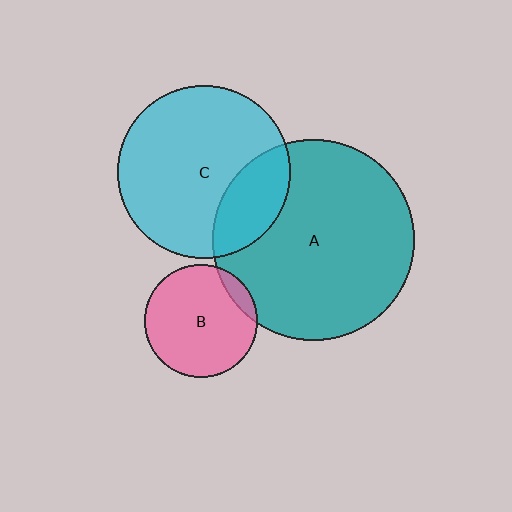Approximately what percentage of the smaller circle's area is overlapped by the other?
Approximately 25%.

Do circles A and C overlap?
Yes.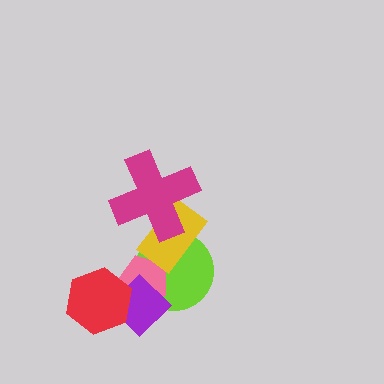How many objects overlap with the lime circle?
3 objects overlap with the lime circle.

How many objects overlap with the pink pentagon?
4 objects overlap with the pink pentagon.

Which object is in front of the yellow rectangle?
The magenta cross is in front of the yellow rectangle.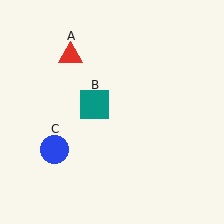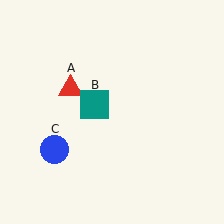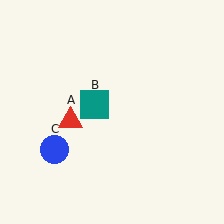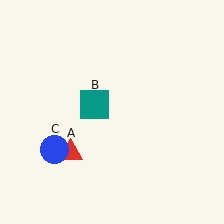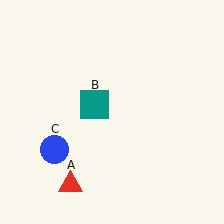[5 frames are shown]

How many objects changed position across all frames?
1 object changed position: red triangle (object A).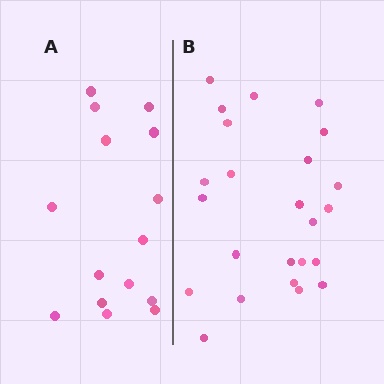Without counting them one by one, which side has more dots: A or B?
Region B (the right region) has more dots.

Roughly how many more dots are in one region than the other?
Region B has roughly 8 or so more dots than region A.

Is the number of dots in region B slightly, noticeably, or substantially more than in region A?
Region B has substantially more. The ratio is roughly 1.6 to 1.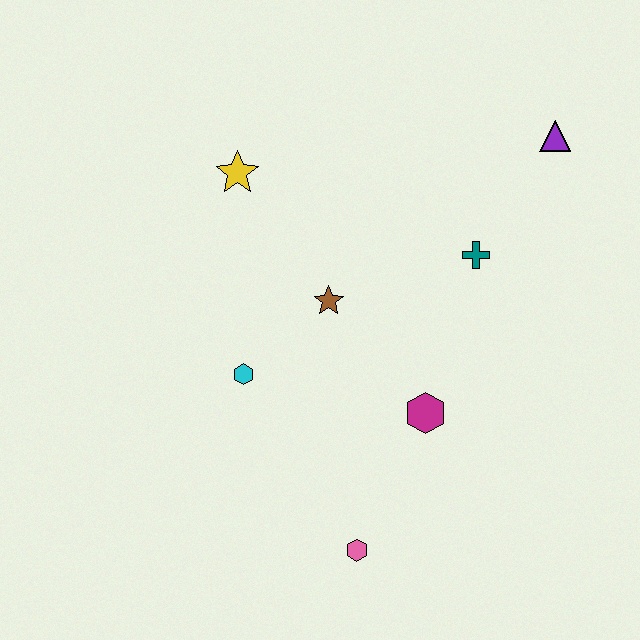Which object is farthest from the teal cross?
The pink hexagon is farthest from the teal cross.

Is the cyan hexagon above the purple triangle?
No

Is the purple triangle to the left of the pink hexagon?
No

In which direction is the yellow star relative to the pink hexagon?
The yellow star is above the pink hexagon.